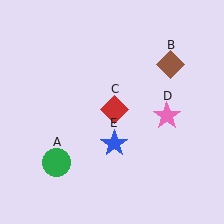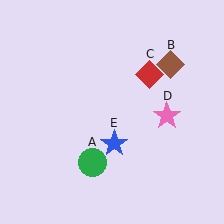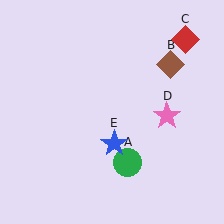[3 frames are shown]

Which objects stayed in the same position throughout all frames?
Brown diamond (object B) and pink star (object D) and blue star (object E) remained stationary.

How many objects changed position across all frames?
2 objects changed position: green circle (object A), red diamond (object C).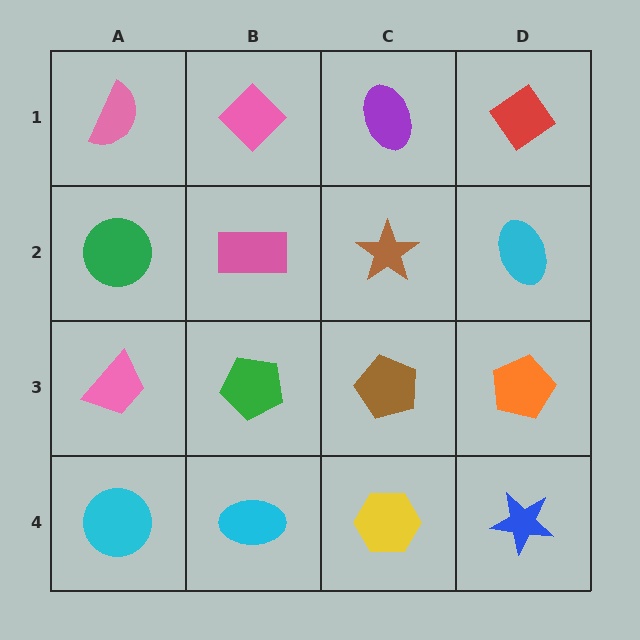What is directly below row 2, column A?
A pink trapezoid.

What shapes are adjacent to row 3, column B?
A pink rectangle (row 2, column B), a cyan ellipse (row 4, column B), a pink trapezoid (row 3, column A), a brown pentagon (row 3, column C).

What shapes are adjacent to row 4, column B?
A green pentagon (row 3, column B), a cyan circle (row 4, column A), a yellow hexagon (row 4, column C).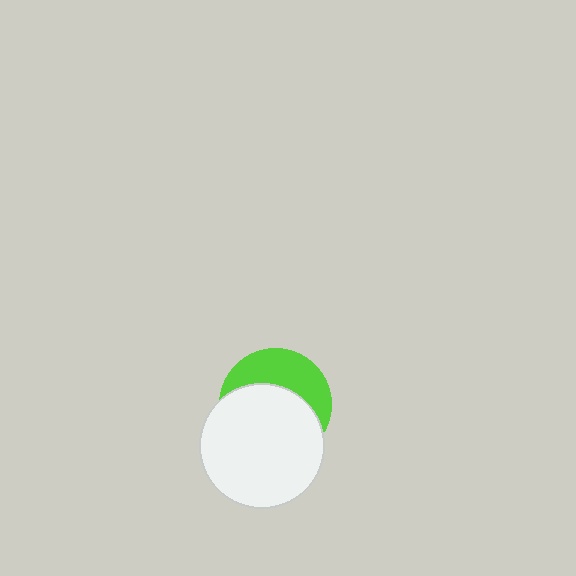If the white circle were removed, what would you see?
You would see the complete lime circle.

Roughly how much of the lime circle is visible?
A small part of it is visible (roughly 39%).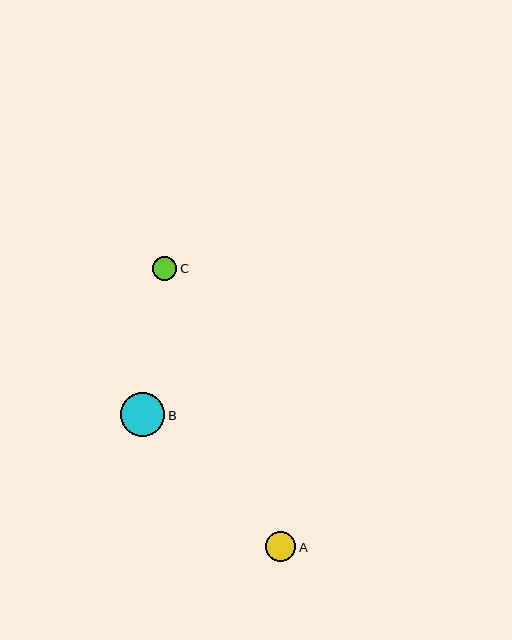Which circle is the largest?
Circle B is the largest with a size of approximately 44 pixels.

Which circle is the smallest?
Circle C is the smallest with a size of approximately 24 pixels.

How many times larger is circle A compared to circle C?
Circle A is approximately 1.2 times the size of circle C.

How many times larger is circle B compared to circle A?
Circle B is approximately 1.5 times the size of circle A.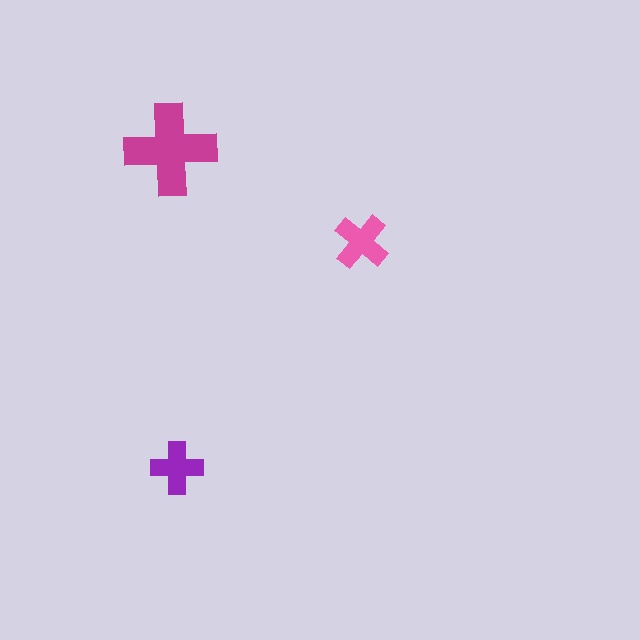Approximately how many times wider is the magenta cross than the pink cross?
About 1.5 times wider.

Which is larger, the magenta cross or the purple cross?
The magenta one.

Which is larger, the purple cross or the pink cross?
The pink one.